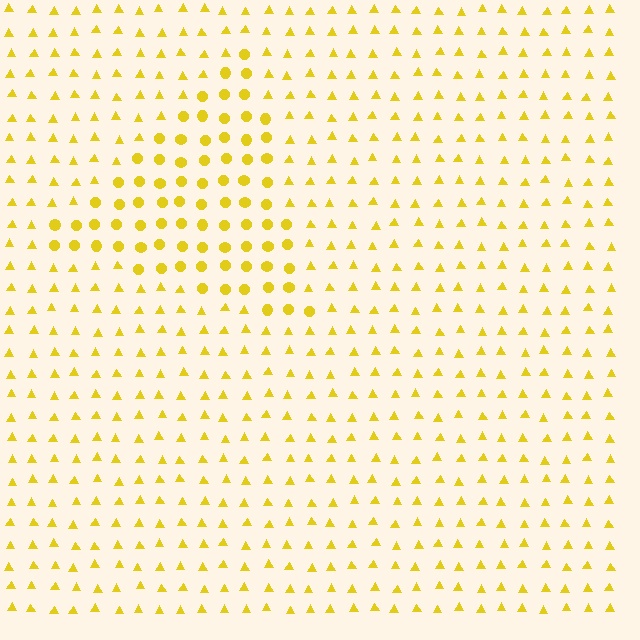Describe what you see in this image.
The image is filled with small yellow elements arranged in a uniform grid. A triangle-shaped region contains circles, while the surrounding area contains triangles. The boundary is defined purely by the change in element shape.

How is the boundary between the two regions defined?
The boundary is defined by a change in element shape: circles inside vs. triangles outside. All elements share the same color and spacing.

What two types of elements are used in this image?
The image uses circles inside the triangle region and triangles outside it.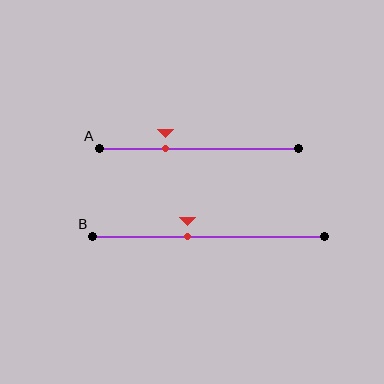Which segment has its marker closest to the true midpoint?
Segment B has its marker closest to the true midpoint.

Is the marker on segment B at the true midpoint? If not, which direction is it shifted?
No, the marker on segment B is shifted to the left by about 9% of the segment length.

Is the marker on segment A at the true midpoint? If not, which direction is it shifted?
No, the marker on segment A is shifted to the left by about 17% of the segment length.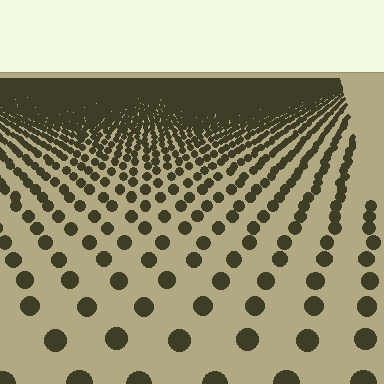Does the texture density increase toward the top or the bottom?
Density increases toward the top.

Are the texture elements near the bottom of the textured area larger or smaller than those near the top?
Larger. Near the bottom, elements are closer to the viewer and appear at a bigger on-screen size.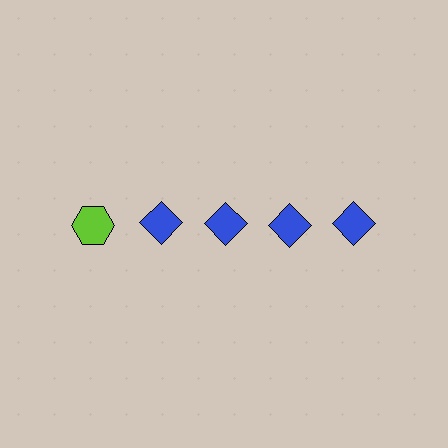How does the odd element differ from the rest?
It differs in both color (lime instead of blue) and shape (hexagon instead of diamond).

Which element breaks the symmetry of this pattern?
The lime hexagon in the top row, leftmost column breaks the symmetry. All other shapes are blue diamonds.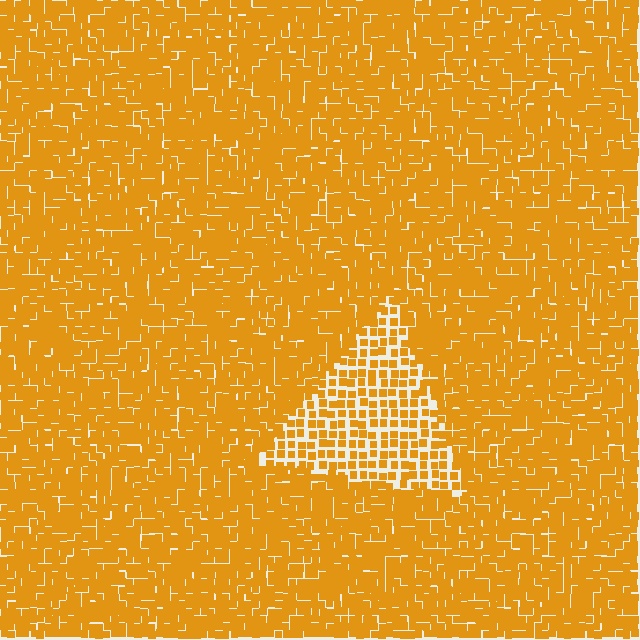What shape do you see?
I see a triangle.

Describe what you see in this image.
The image contains small orange elements arranged at two different densities. A triangle-shaped region is visible where the elements are less densely packed than the surrounding area.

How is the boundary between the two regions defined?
The boundary is defined by a change in element density (approximately 1.9x ratio). All elements are the same color, size, and shape.